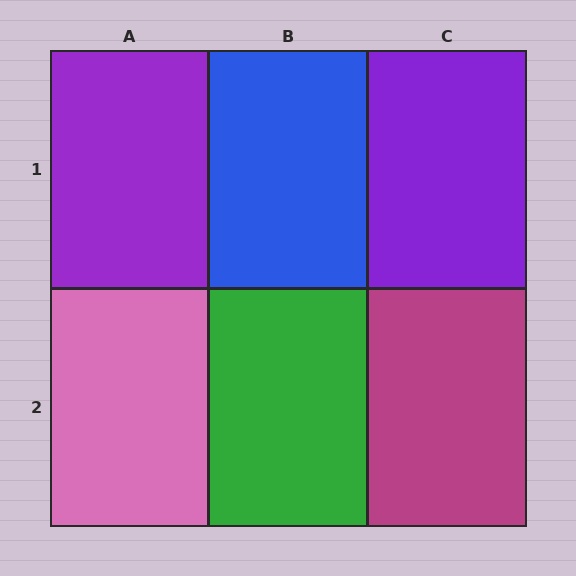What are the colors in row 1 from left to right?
Purple, blue, purple.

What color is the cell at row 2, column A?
Pink.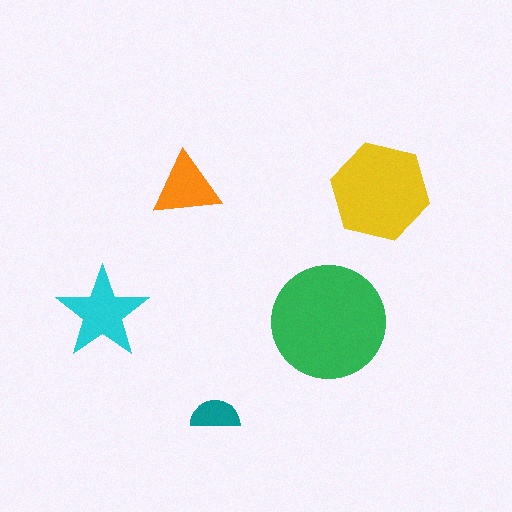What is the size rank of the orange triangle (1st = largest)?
4th.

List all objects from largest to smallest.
The green circle, the yellow hexagon, the cyan star, the orange triangle, the teal semicircle.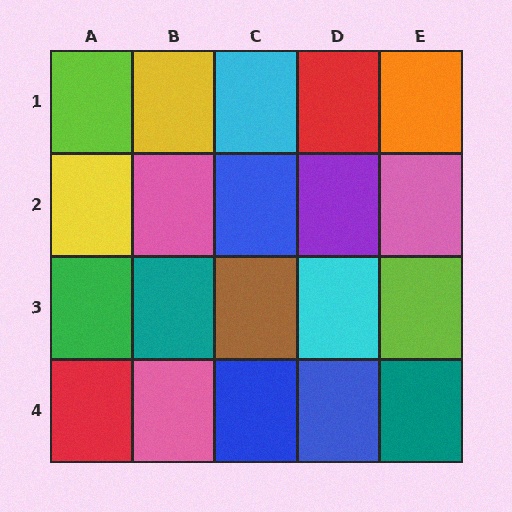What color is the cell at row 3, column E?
Lime.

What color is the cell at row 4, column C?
Blue.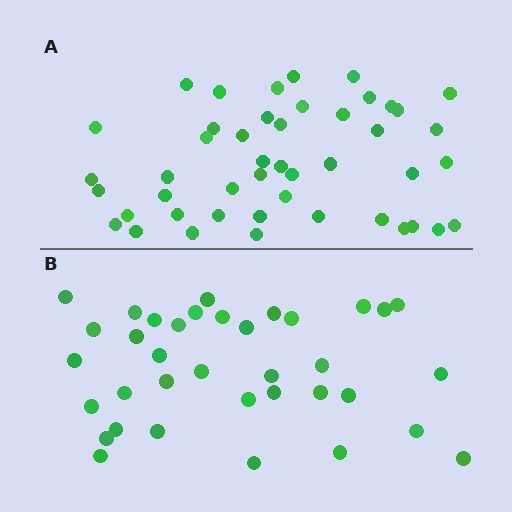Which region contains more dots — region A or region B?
Region A (the top region) has more dots.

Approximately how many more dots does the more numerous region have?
Region A has roughly 10 or so more dots than region B.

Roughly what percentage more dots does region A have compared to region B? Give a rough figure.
About 30% more.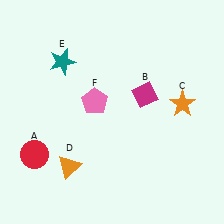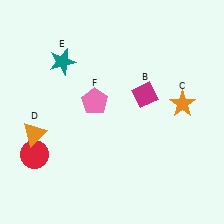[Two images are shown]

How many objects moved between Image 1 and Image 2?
1 object moved between the two images.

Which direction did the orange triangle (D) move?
The orange triangle (D) moved left.